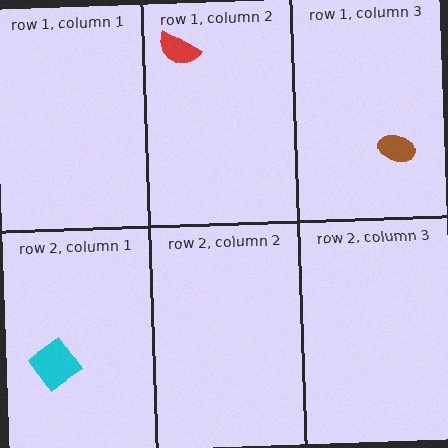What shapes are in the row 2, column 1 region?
The cyan diamond.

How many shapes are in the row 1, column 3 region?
1.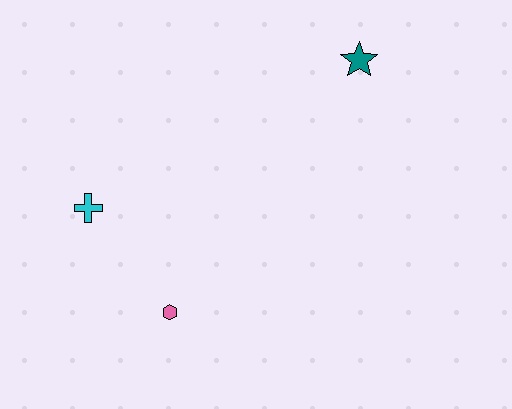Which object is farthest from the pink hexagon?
The teal star is farthest from the pink hexagon.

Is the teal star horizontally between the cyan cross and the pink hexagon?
No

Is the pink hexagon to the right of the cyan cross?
Yes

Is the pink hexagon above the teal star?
No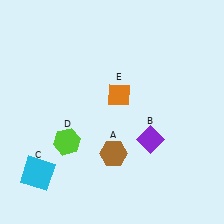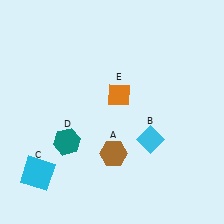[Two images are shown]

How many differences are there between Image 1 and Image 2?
There are 2 differences between the two images.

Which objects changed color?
B changed from purple to cyan. D changed from lime to teal.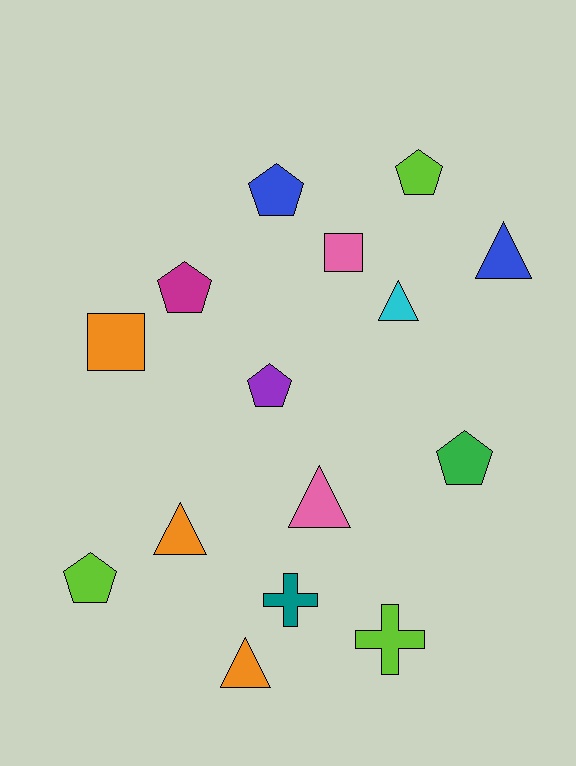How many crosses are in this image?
There are 2 crosses.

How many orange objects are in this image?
There are 3 orange objects.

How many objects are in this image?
There are 15 objects.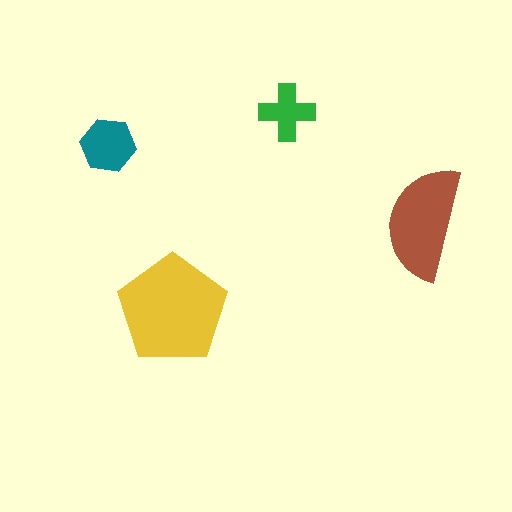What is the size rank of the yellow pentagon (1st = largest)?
1st.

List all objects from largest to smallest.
The yellow pentagon, the brown semicircle, the teal hexagon, the green cross.